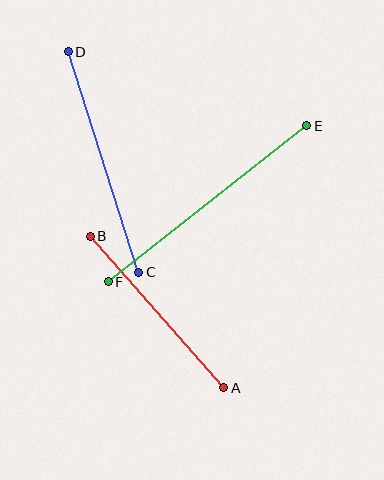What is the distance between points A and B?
The distance is approximately 202 pixels.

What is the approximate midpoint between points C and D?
The midpoint is at approximately (103, 162) pixels.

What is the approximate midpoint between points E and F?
The midpoint is at approximately (207, 204) pixels.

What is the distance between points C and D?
The distance is approximately 231 pixels.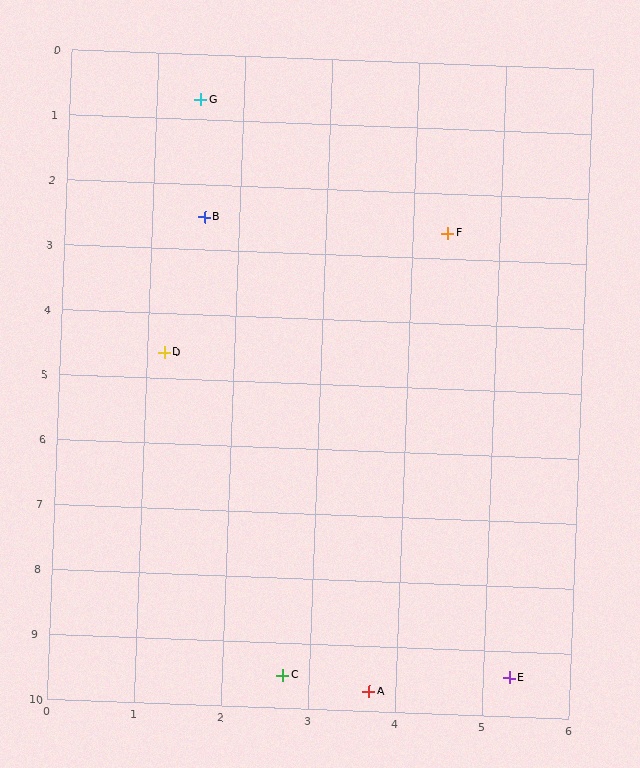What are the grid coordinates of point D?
Point D is at approximately (1.2, 4.6).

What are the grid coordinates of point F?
Point F is at approximately (4.4, 2.6).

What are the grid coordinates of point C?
Point C is at approximately (2.7, 9.5).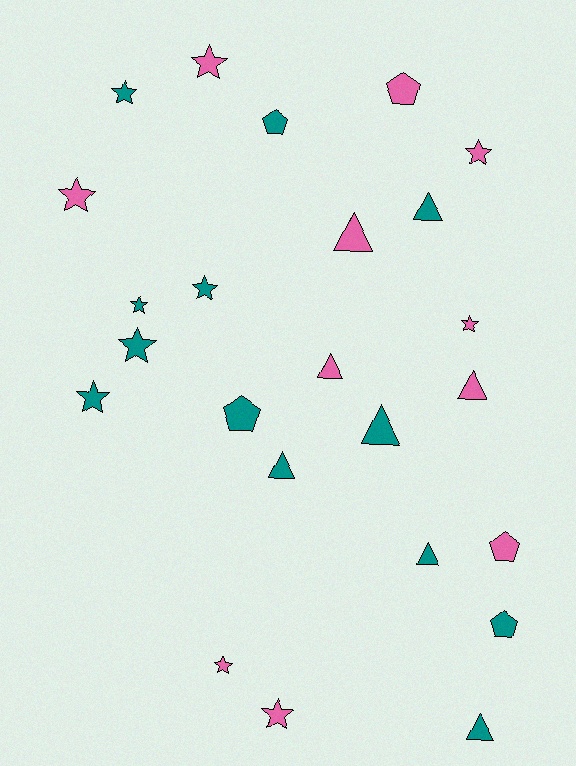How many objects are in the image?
There are 24 objects.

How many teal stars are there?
There are 5 teal stars.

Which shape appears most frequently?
Star, with 11 objects.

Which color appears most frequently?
Teal, with 13 objects.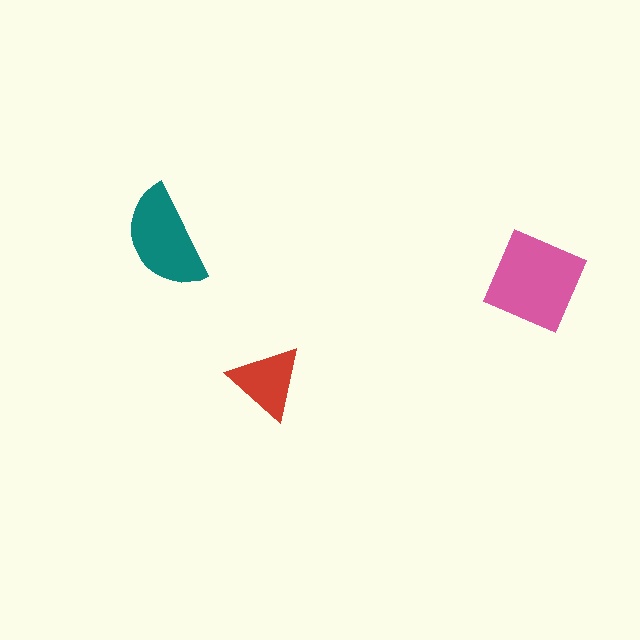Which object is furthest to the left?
The teal semicircle is leftmost.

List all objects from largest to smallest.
The pink diamond, the teal semicircle, the red triangle.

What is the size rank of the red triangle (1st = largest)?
3rd.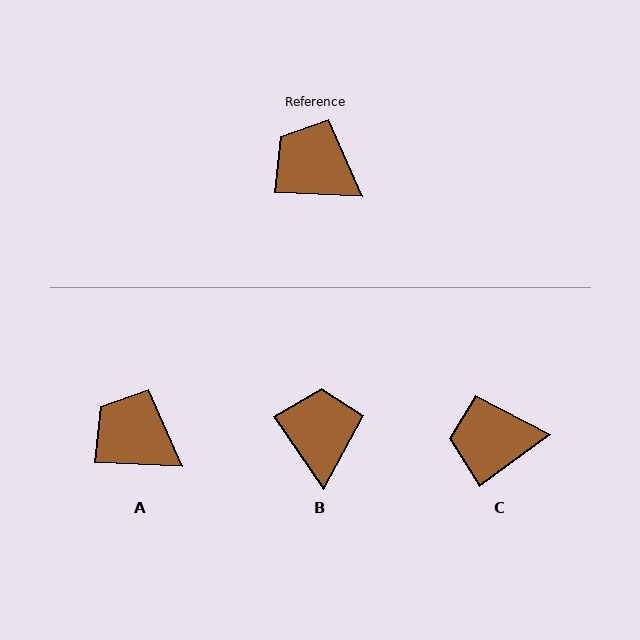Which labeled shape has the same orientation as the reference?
A.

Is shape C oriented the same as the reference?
No, it is off by about 39 degrees.